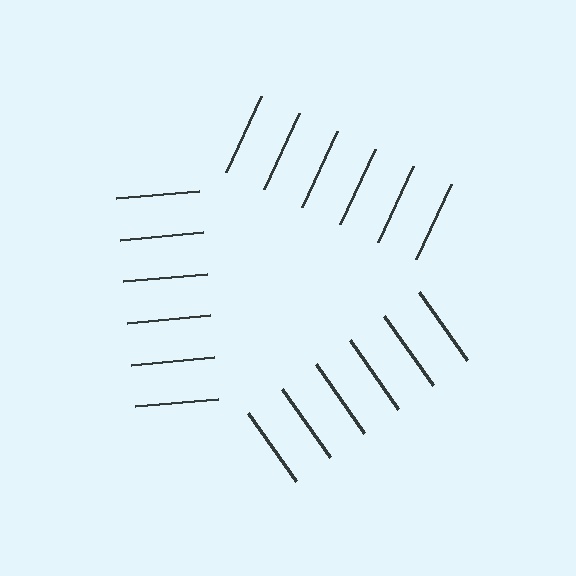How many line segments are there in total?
18 — 6 along each of the 3 edges.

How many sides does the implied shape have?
3 sides — the line-ends trace a triangle.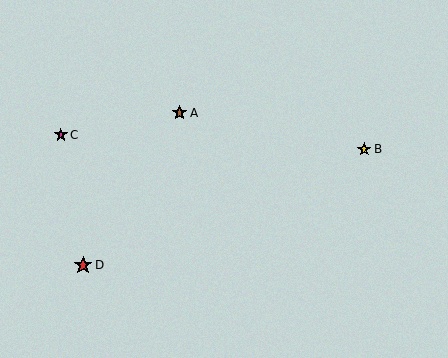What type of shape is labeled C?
Shape C is a magenta star.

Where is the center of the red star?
The center of the red star is at (83, 265).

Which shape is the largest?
The red star (labeled D) is the largest.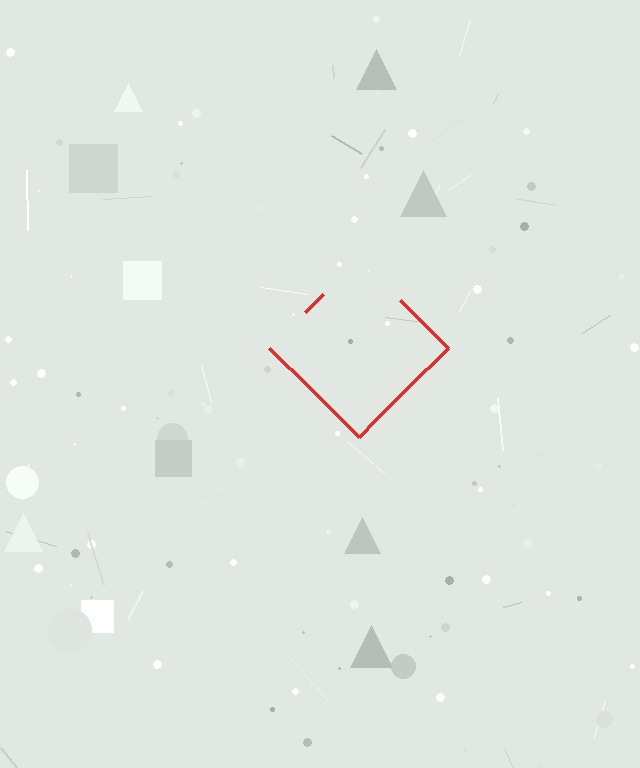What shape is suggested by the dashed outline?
The dashed outline suggests a diamond.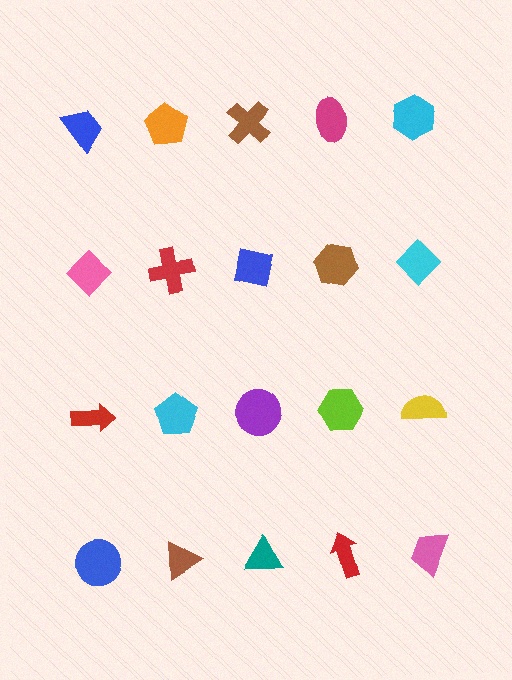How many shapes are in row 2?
5 shapes.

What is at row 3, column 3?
A purple circle.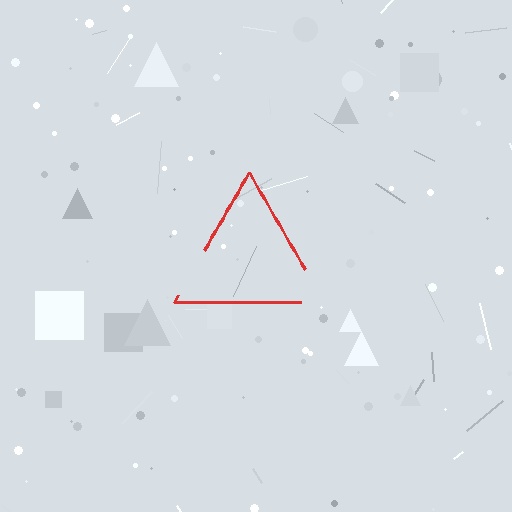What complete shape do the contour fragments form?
The contour fragments form a triangle.